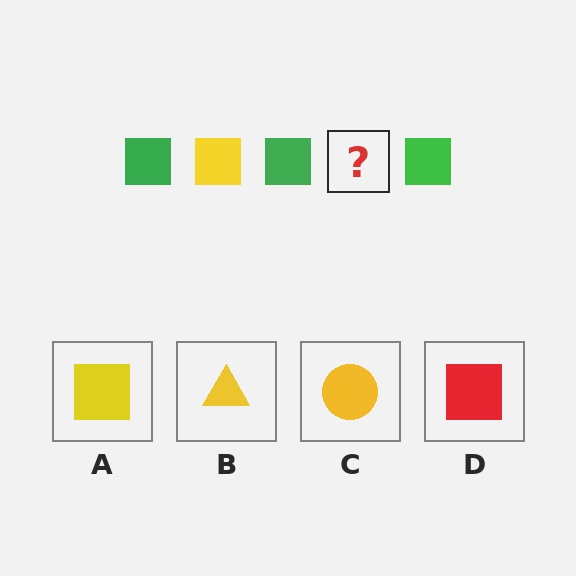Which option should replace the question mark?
Option A.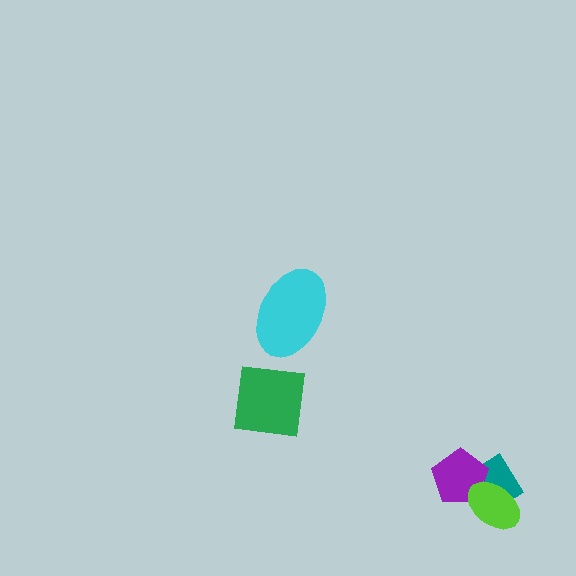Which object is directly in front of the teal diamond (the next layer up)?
The purple pentagon is directly in front of the teal diamond.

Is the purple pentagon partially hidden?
Yes, it is partially covered by another shape.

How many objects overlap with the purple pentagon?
2 objects overlap with the purple pentagon.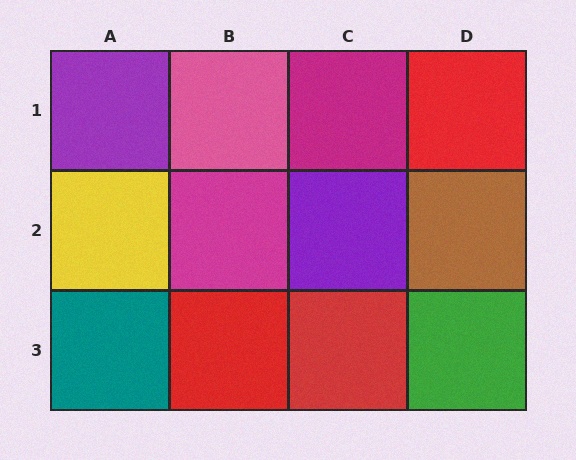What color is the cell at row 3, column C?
Red.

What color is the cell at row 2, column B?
Magenta.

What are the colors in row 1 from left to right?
Purple, pink, magenta, red.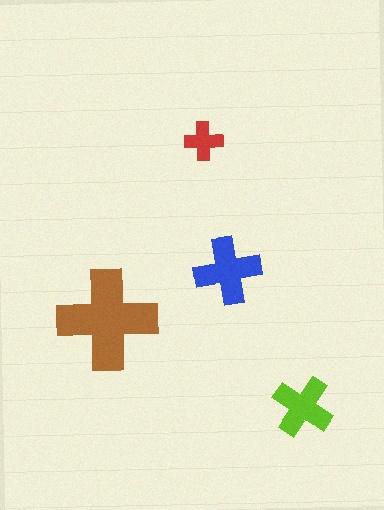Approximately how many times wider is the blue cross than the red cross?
About 2 times wider.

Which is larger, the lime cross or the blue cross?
The blue one.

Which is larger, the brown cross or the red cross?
The brown one.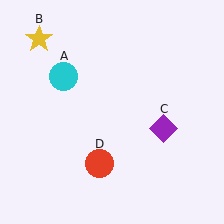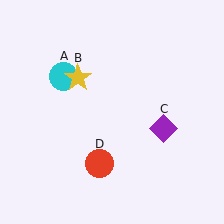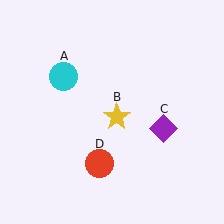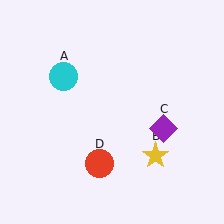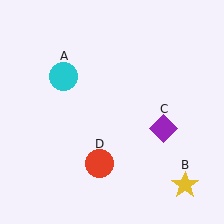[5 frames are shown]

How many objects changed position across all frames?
1 object changed position: yellow star (object B).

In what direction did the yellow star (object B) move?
The yellow star (object B) moved down and to the right.